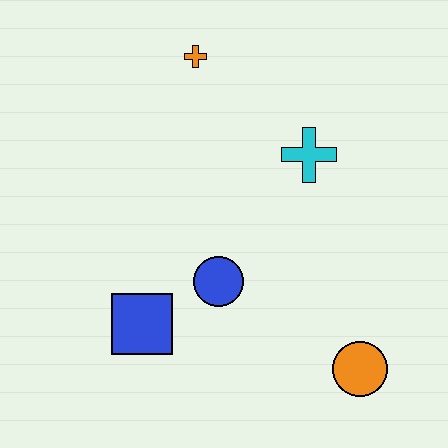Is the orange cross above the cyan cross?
Yes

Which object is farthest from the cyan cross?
The blue square is farthest from the cyan cross.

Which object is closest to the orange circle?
The blue circle is closest to the orange circle.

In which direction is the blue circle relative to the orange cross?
The blue circle is below the orange cross.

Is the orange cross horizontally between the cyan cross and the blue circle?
No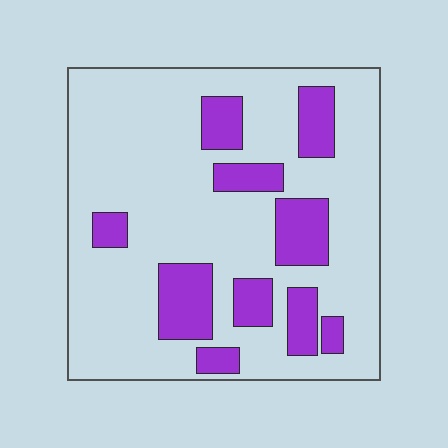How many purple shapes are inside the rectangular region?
10.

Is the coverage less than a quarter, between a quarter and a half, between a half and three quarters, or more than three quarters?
Less than a quarter.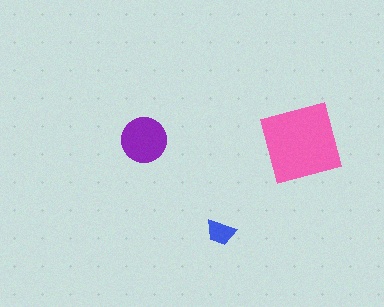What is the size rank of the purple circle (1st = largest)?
2nd.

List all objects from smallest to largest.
The blue trapezoid, the purple circle, the pink square.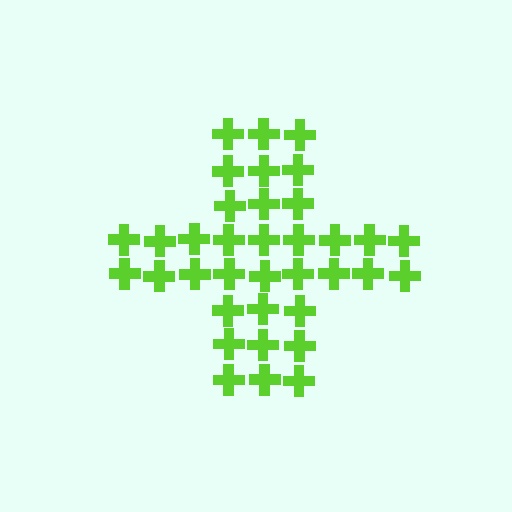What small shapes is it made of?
It is made of small crosses.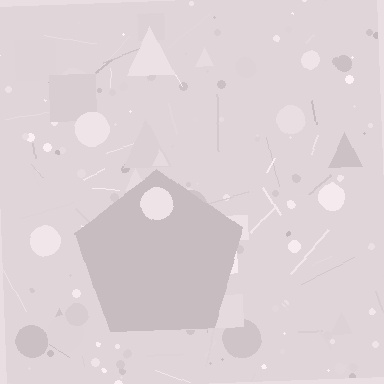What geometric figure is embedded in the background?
A pentagon is embedded in the background.